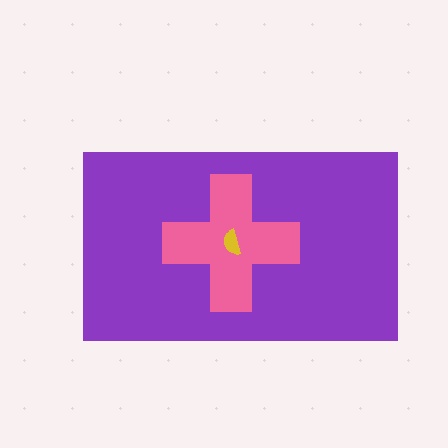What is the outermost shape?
The purple rectangle.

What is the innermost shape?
The yellow semicircle.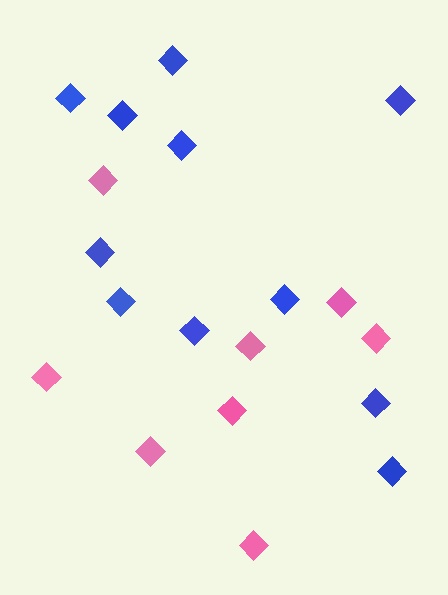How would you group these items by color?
There are 2 groups: one group of blue diamonds (11) and one group of pink diamonds (8).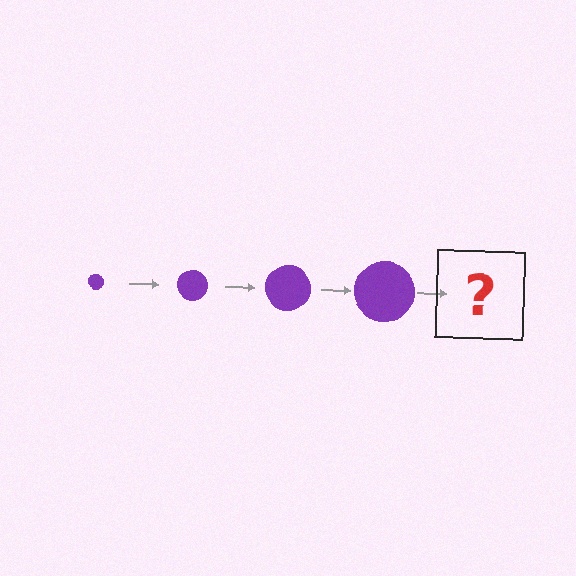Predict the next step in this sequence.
The next step is a purple circle, larger than the previous one.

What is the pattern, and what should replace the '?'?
The pattern is that the circle gets progressively larger each step. The '?' should be a purple circle, larger than the previous one.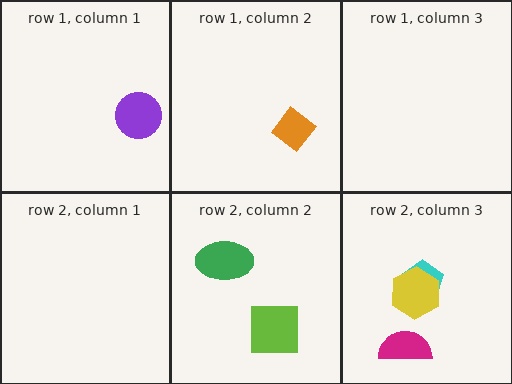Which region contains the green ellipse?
The row 2, column 2 region.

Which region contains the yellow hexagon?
The row 2, column 3 region.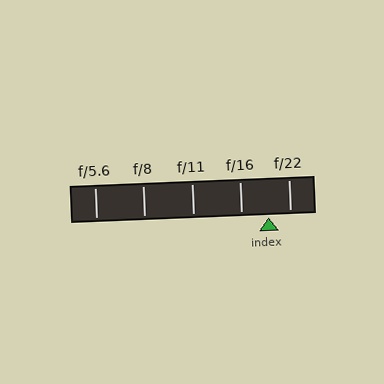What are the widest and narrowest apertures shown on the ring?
The widest aperture shown is f/5.6 and the narrowest is f/22.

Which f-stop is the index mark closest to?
The index mark is closest to f/22.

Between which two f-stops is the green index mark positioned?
The index mark is between f/16 and f/22.